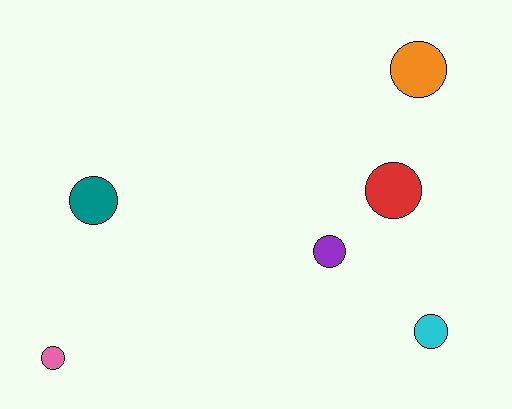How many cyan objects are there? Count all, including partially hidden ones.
There is 1 cyan object.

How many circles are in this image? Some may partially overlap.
There are 6 circles.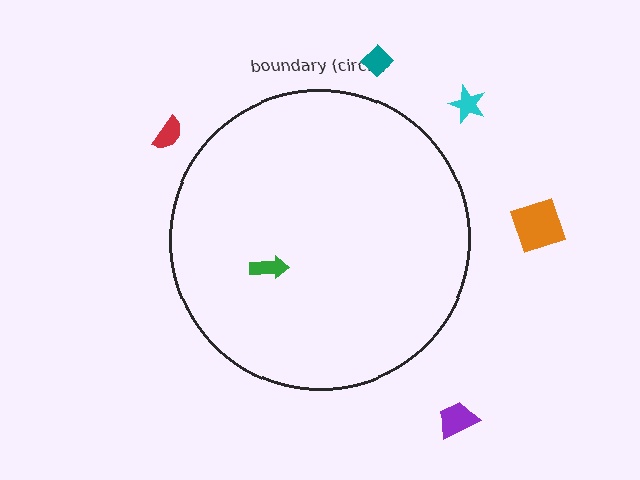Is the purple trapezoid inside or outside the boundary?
Outside.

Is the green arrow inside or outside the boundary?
Inside.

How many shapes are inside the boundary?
1 inside, 5 outside.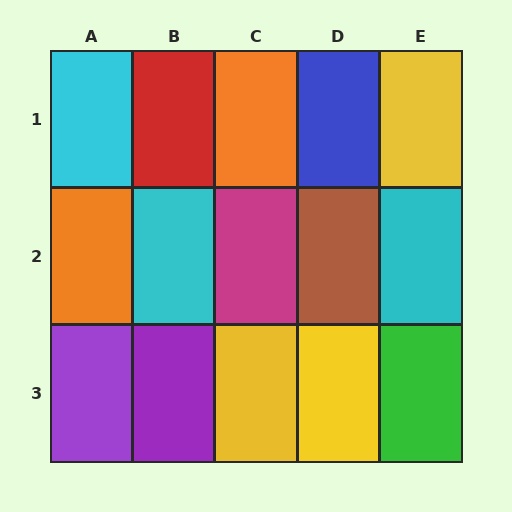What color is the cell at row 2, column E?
Cyan.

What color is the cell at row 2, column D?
Brown.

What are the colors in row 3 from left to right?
Purple, purple, yellow, yellow, green.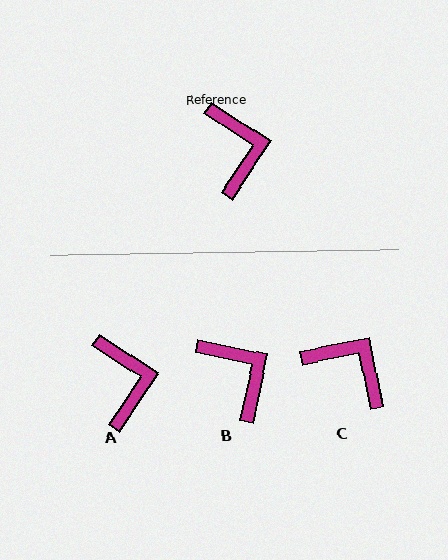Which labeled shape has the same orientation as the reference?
A.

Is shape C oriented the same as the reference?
No, it is off by about 44 degrees.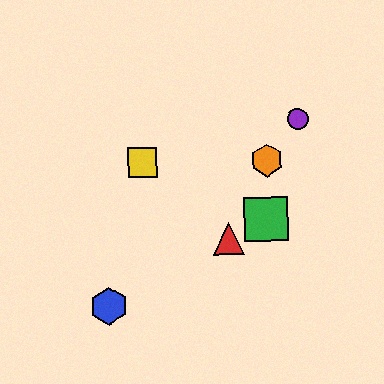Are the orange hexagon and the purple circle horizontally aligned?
No, the orange hexagon is at y≈160 and the purple circle is at y≈119.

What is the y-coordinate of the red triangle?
The red triangle is at y≈239.